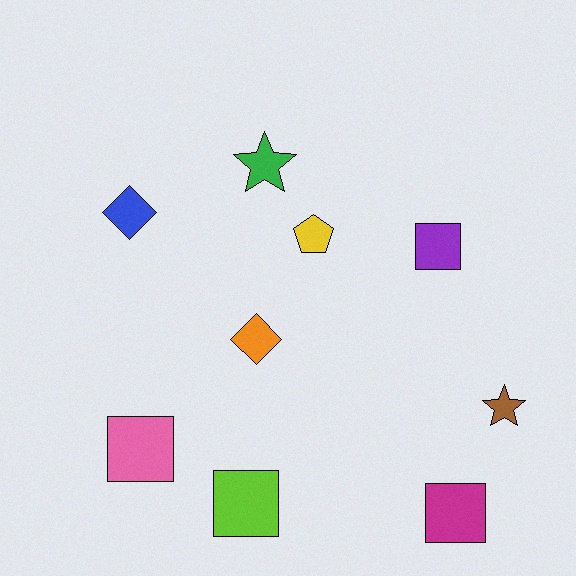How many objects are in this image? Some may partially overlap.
There are 9 objects.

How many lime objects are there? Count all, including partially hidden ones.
There is 1 lime object.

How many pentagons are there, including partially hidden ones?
There is 1 pentagon.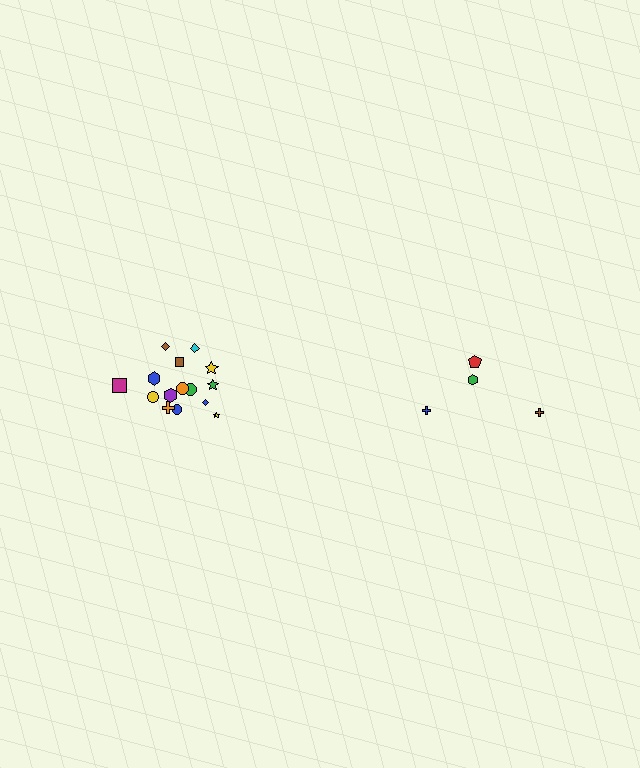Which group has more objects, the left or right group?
The left group.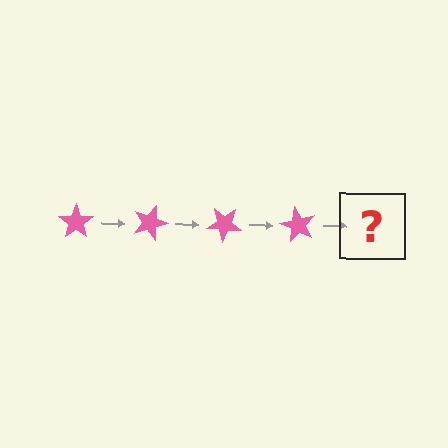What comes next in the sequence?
The next element should be a pink star rotated 80 degrees.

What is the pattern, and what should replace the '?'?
The pattern is that the star rotates 20 degrees each step. The '?' should be a pink star rotated 80 degrees.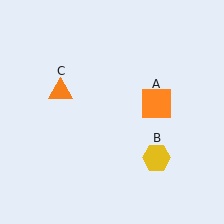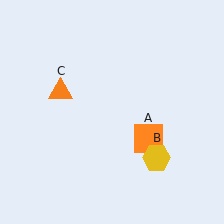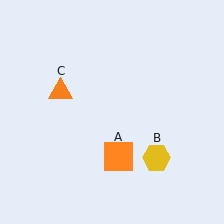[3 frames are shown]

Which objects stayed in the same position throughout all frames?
Yellow hexagon (object B) and orange triangle (object C) remained stationary.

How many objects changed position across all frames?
1 object changed position: orange square (object A).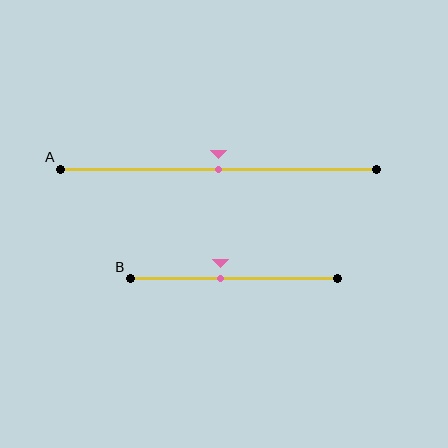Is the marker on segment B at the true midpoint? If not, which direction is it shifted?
No, the marker on segment B is shifted to the left by about 7% of the segment length.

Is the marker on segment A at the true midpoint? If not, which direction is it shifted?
Yes, the marker on segment A is at the true midpoint.